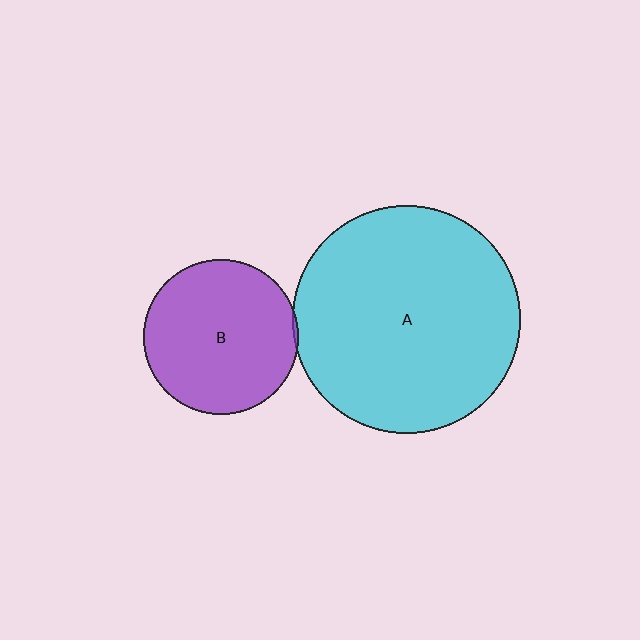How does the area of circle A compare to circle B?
Approximately 2.2 times.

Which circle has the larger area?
Circle A (cyan).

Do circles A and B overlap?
Yes.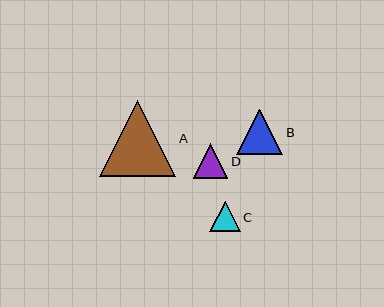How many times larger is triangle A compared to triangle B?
Triangle A is approximately 1.7 times the size of triangle B.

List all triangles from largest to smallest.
From largest to smallest: A, B, D, C.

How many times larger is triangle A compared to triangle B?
Triangle A is approximately 1.7 times the size of triangle B.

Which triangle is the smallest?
Triangle C is the smallest with a size of approximately 30 pixels.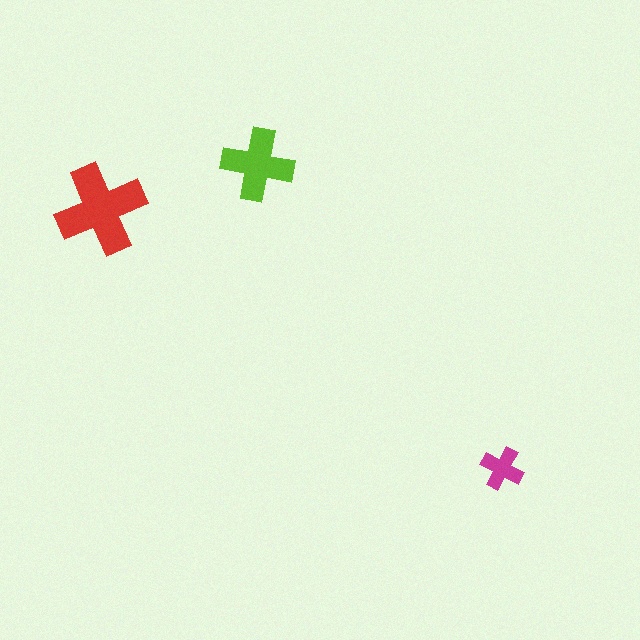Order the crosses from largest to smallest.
the red one, the lime one, the magenta one.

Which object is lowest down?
The magenta cross is bottommost.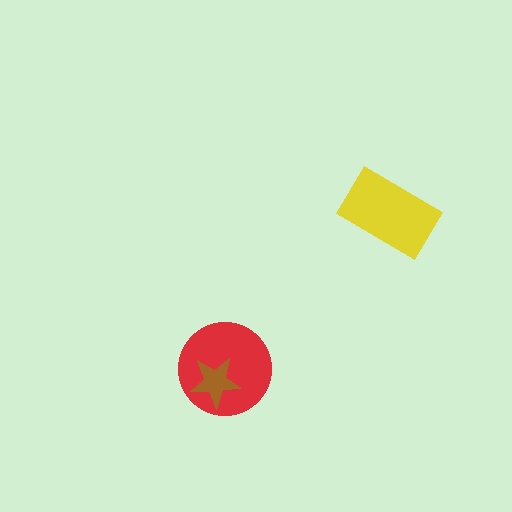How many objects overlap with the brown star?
1 object overlaps with the brown star.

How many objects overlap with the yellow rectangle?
0 objects overlap with the yellow rectangle.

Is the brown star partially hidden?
No, no other shape covers it.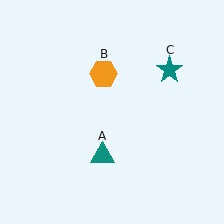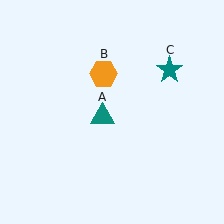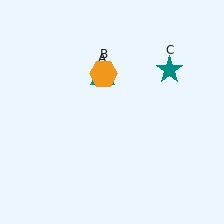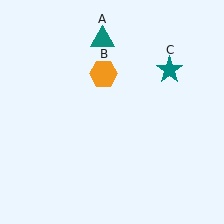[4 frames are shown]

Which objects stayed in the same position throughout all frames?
Orange hexagon (object B) and teal star (object C) remained stationary.